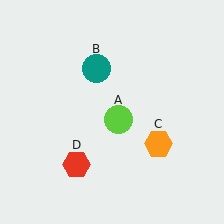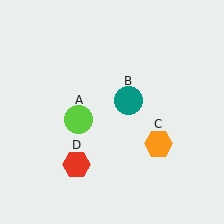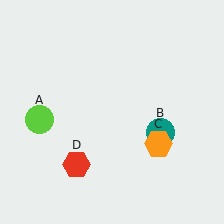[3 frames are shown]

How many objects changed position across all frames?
2 objects changed position: lime circle (object A), teal circle (object B).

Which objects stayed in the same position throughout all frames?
Orange hexagon (object C) and red hexagon (object D) remained stationary.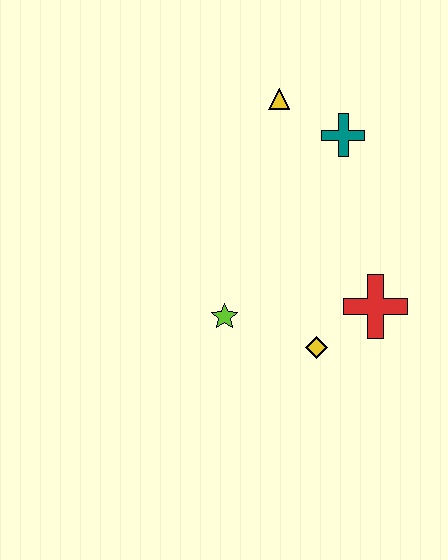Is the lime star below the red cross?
Yes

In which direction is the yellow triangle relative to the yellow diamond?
The yellow triangle is above the yellow diamond.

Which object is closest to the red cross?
The yellow diamond is closest to the red cross.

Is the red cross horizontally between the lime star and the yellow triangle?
No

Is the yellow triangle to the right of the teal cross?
No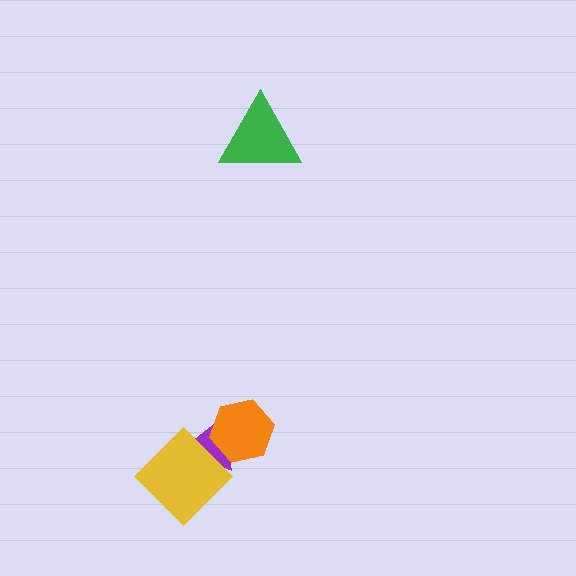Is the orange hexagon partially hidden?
No, no other shape covers it.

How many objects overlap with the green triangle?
0 objects overlap with the green triangle.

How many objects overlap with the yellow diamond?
1 object overlaps with the yellow diamond.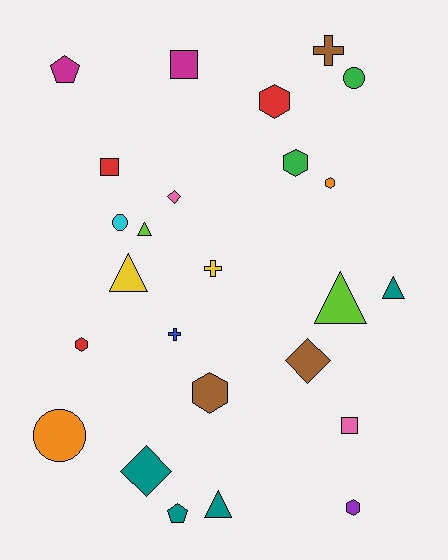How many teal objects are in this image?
There are 4 teal objects.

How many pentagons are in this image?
There are 2 pentagons.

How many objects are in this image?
There are 25 objects.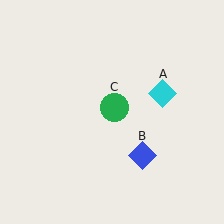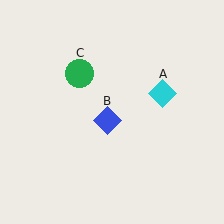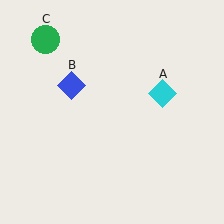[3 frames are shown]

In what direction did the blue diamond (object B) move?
The blue diamond (object B) moved up and to the left.